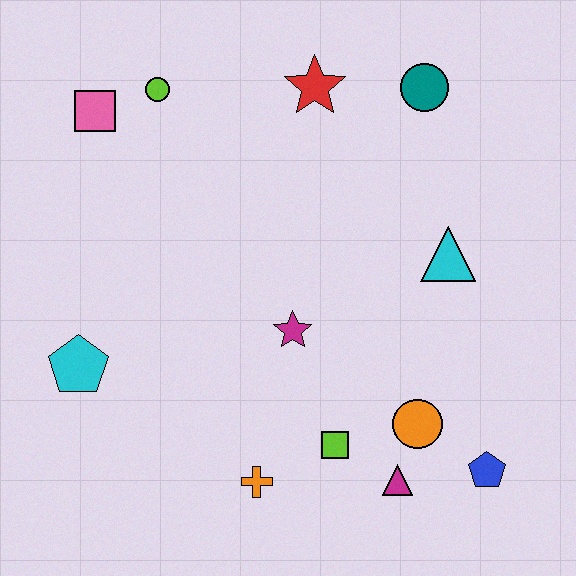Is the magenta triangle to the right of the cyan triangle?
No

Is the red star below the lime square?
No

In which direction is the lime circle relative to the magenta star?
The lime circle is above the magenta star.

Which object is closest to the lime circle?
The pink square is closest to the lime circle.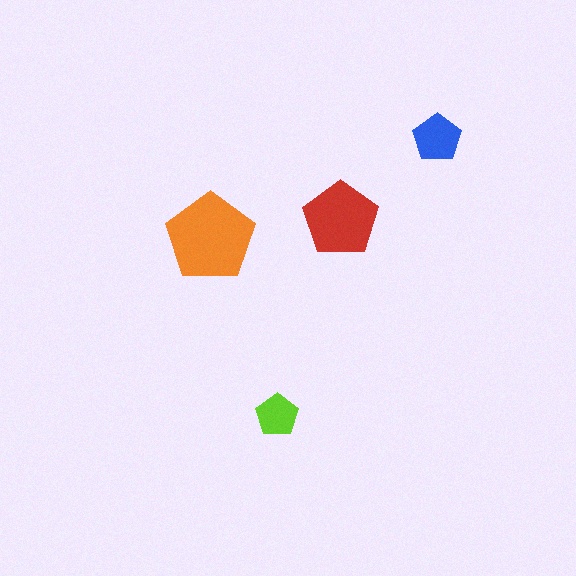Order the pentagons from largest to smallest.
the orange one, the red one, the blue one, the lime one.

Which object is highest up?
The blue pentagon is topmost.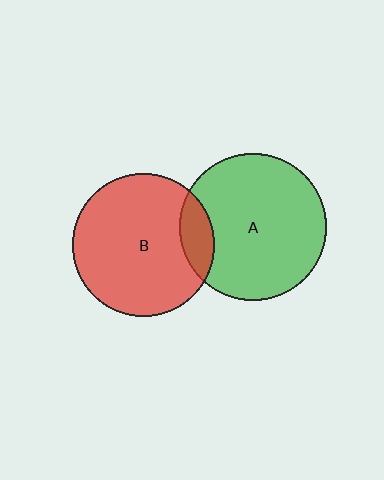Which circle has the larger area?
Circle A (green).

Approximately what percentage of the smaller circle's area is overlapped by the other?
Approximately 15%.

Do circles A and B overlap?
Yes.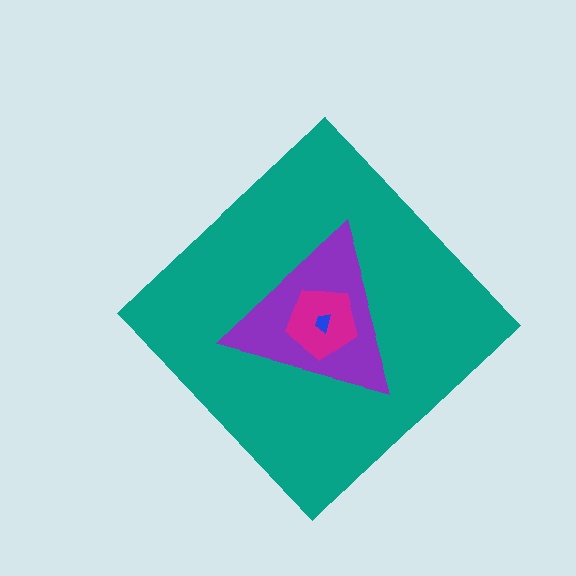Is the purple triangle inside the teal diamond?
Yes.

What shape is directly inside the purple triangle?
The magenta pentagon.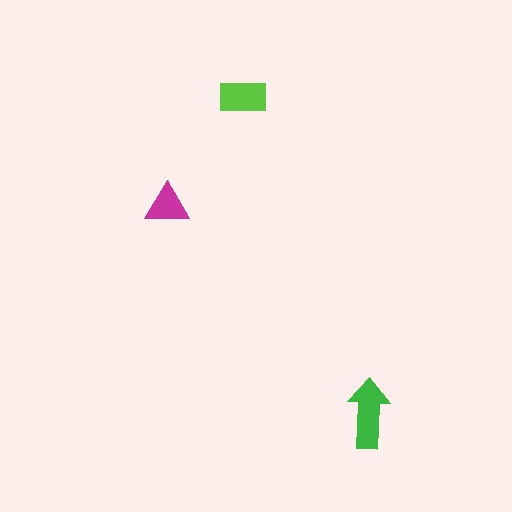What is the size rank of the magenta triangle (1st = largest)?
3rd.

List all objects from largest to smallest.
The green arrow, the lime rectangle, the magenta triangle.